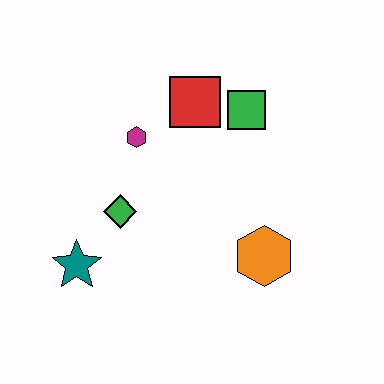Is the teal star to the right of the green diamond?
No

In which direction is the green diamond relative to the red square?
The green diamond is below the red square.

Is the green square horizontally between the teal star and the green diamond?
No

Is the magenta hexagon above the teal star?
Yes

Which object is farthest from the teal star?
The green square is farthest from the teal star.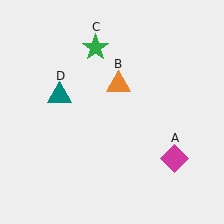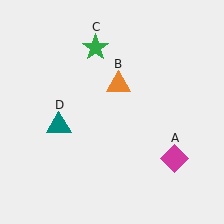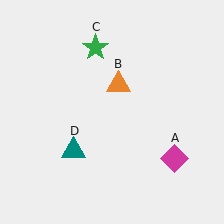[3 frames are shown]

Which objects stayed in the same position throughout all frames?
Magenta diamond (object A) and orange triangle (object B) and green star (object C) remained stationary.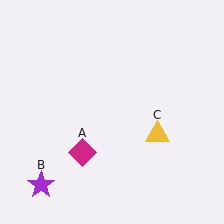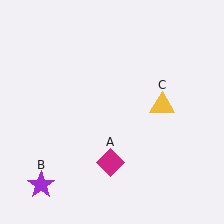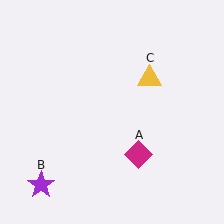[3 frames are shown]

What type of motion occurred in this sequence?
The magenta diamond (object A), yellow triangle (object C) rotated counterclockwise around the center of the scene.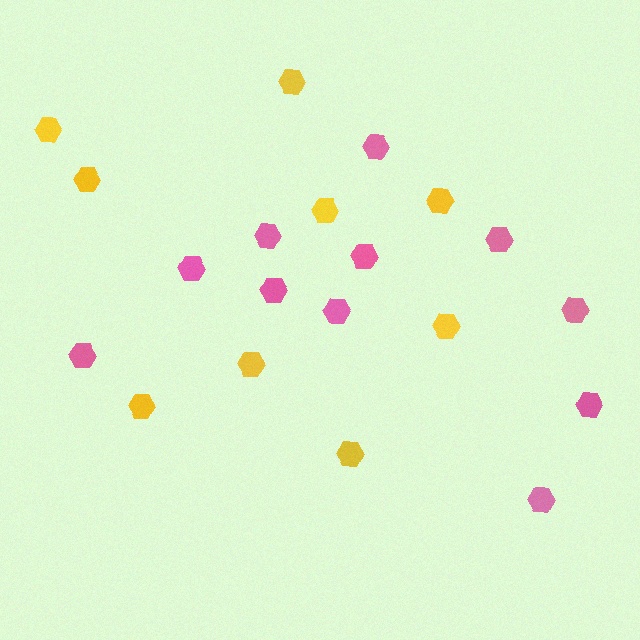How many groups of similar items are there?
There are 2 groups: one group of pink hexagons (11) and one group of yellow hexagons (9).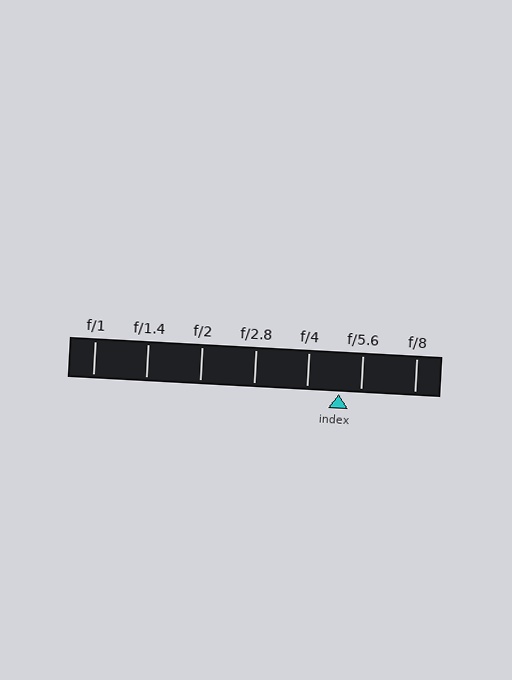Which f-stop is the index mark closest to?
The index mark is closest to f/5.6.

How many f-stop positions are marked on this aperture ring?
There are 7 f-stop positions marked.